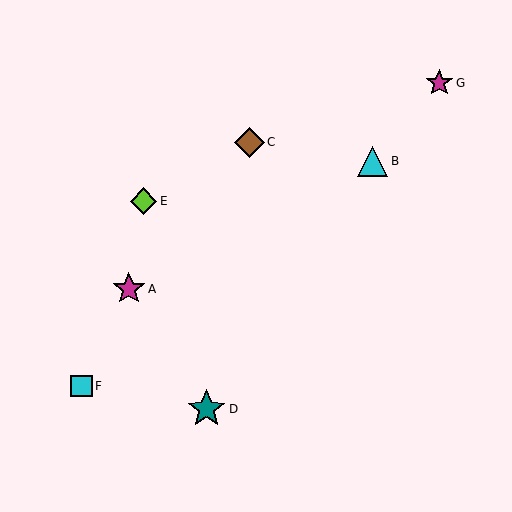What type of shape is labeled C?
Shape C is a brown diamond.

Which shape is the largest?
The teal star (labeled D) is the largest.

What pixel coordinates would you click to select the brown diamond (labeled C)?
Click at (249, 142) to select the brown diamond C.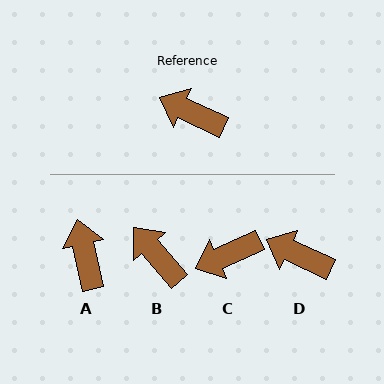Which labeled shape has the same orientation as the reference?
D.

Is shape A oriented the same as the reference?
No, it is off by about 52 degrees.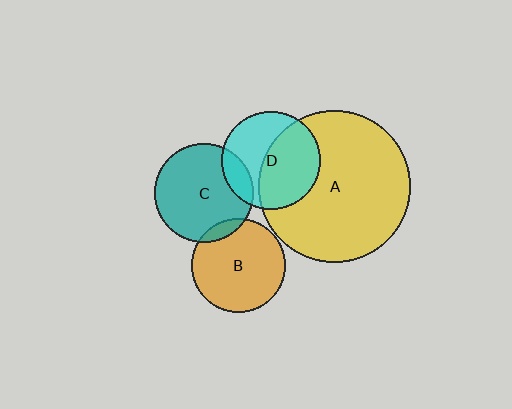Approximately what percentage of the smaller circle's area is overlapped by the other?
Approximately 50%.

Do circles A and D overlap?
Yes.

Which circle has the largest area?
Circle A (yellow).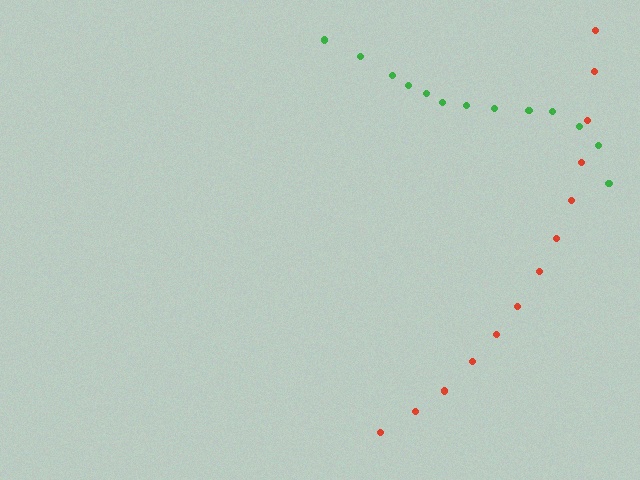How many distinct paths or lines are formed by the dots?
There are 2 distinct paths.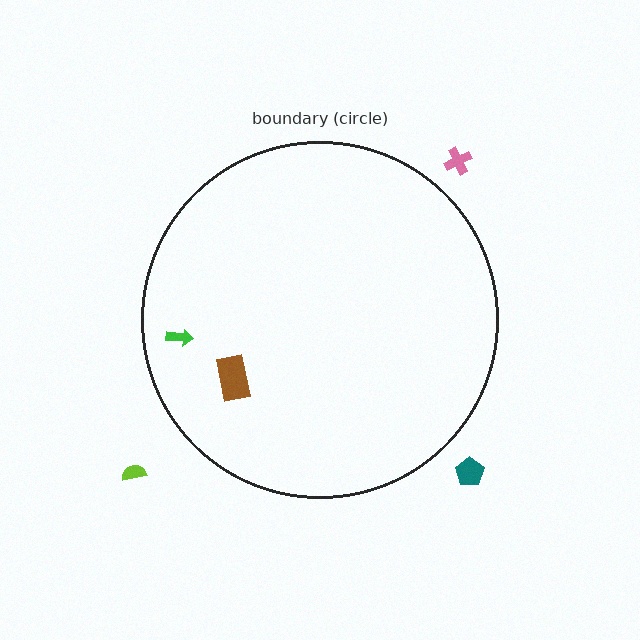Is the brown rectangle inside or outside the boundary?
Inside.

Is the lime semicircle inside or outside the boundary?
Outside.